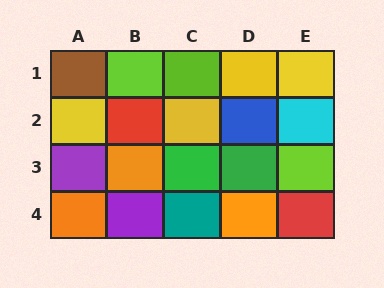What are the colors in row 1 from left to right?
Brown, lime, lime, yellow, yellow.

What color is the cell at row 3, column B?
Orange.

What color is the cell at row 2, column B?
Red.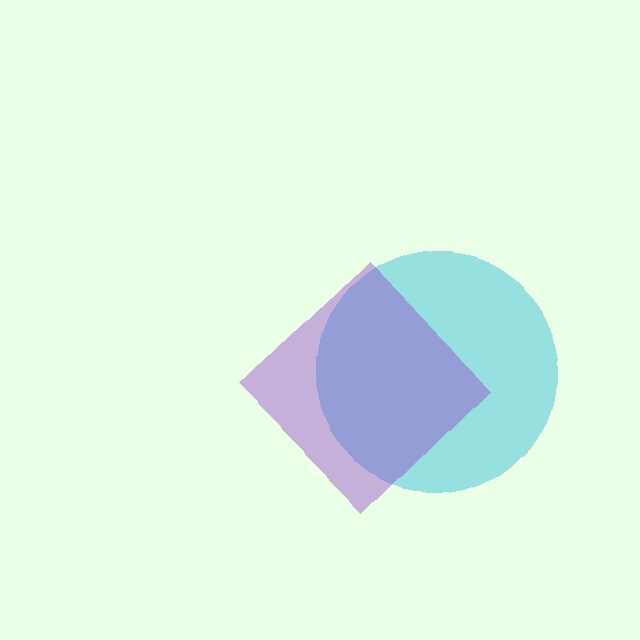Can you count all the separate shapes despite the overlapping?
Yes, there are 2 separate shapes.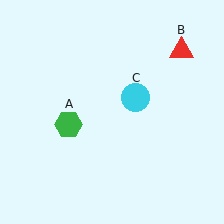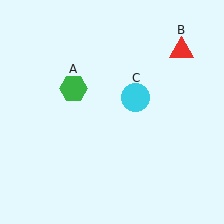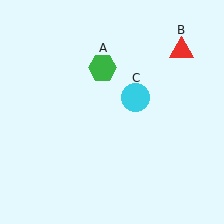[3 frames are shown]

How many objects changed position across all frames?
1 object changed position: green hexagon (object A).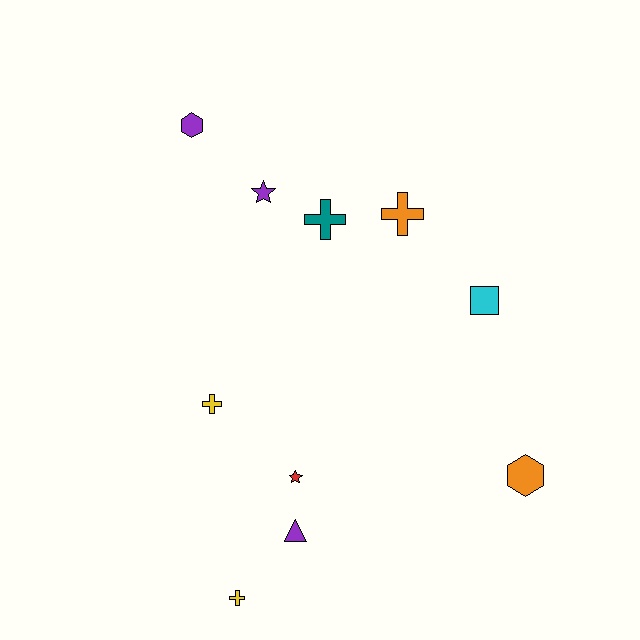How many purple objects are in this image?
There are 3 purple objects.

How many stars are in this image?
There are 2 stars.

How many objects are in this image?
There are 10 objects.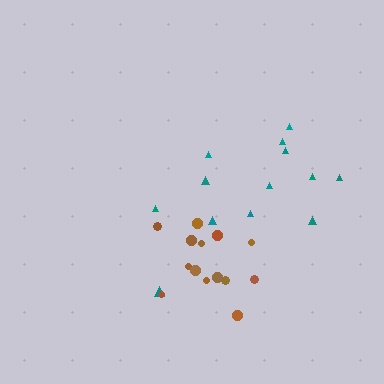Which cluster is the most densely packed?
Brown.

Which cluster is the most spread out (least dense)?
Teal.